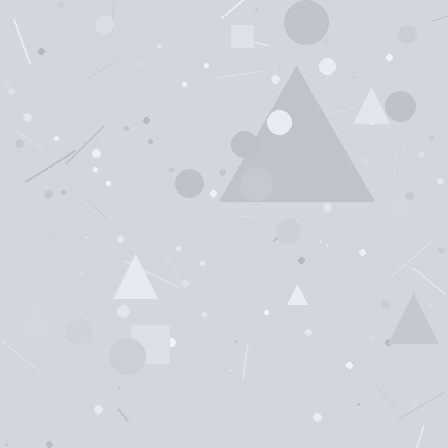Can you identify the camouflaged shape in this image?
The camouflaged shape is a triangle.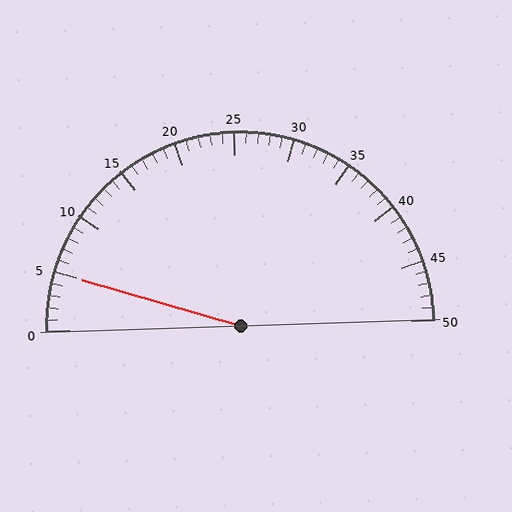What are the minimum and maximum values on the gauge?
The gauge ranges from 0 to 50.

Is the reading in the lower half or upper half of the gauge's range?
The reading is in the lower half of the range (0 to 50).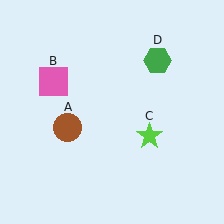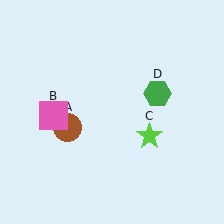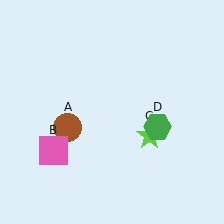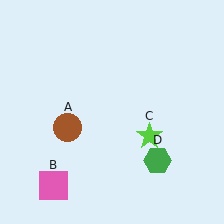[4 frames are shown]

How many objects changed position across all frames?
2 objects changed position: pink square (object B), green hexagon (object D).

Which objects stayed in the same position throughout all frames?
Brown circle (object A) and lime star (object C) remained stationary.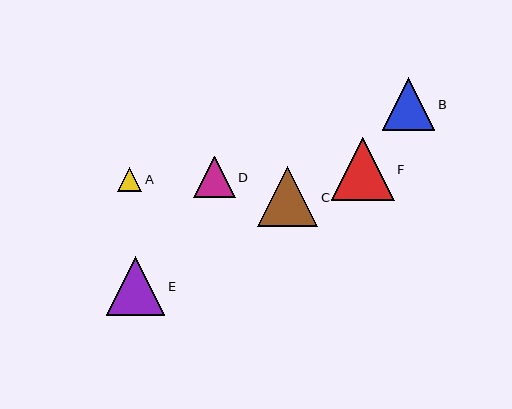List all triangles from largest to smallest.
From largest to smallest: F, C, E, B, D, A.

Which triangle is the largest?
Triangle F is the largest with a size of approximately 63 pixels.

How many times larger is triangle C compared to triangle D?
Triangle C is approximately 1.5 times the size of triangle D.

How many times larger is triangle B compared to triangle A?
Triangle B is approximately 2.2 times the size of triangle A.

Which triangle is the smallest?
Triangle A is the smallest with a size of approximately 24 pixels.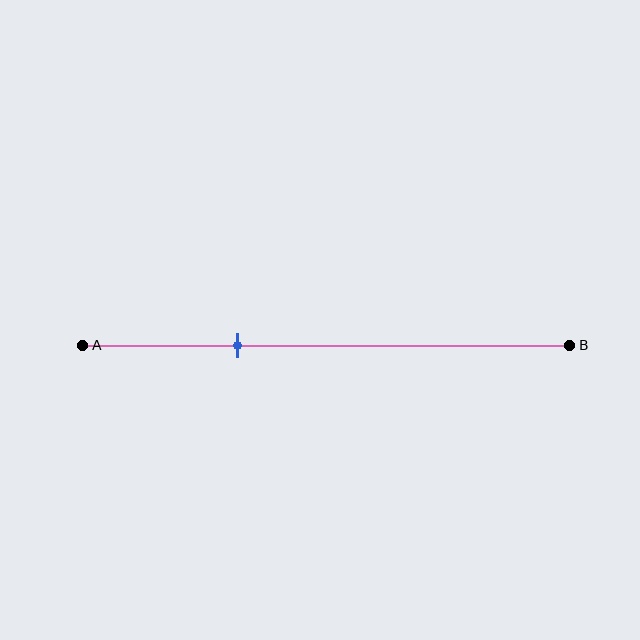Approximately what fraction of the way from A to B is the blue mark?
The blue mark is approximately 30% of the way from A to B.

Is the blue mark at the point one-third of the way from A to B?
Yes, the mark is approximately at the one-third point.